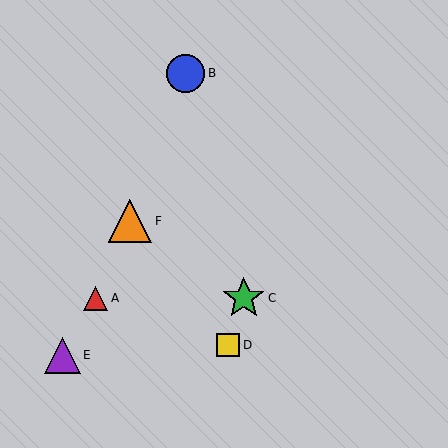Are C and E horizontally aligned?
No, C is at y≈298 and E is at y≈355.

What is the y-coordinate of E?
Object E is at y≈355.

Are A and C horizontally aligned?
Yes, both are at y≈298.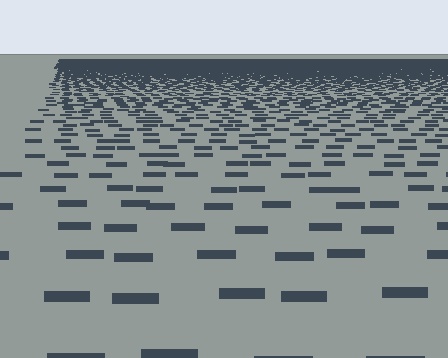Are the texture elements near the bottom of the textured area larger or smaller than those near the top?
Larger. Near the bottom, elements are closer to the viewer and appear at a bigger on-screen size.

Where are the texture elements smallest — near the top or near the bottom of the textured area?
Near the top.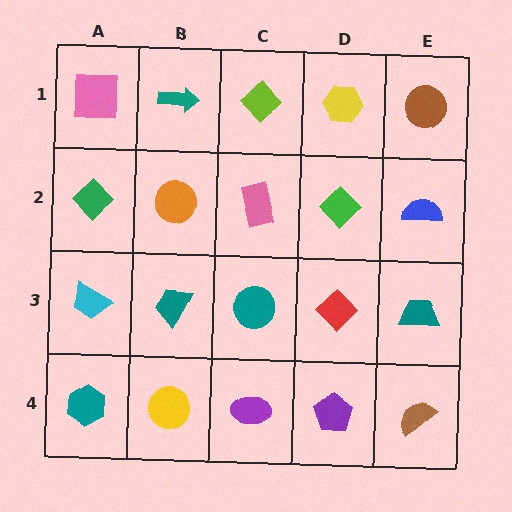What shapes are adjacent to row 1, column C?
A pink rectangle (row 2, column C), a teal arrow (row 1, column B), a yellow hexagon (row 1, column D).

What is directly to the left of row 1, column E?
A yellow hexagon.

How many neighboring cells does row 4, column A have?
2.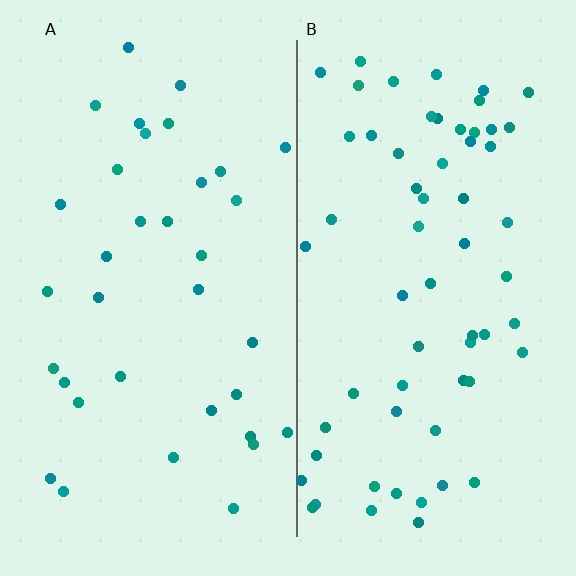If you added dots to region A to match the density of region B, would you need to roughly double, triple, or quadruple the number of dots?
Approximately double.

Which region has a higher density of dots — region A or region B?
B (the right).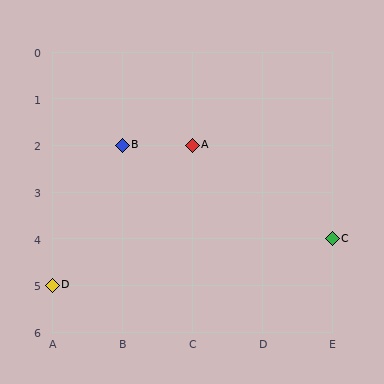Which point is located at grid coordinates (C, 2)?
Point A is at (C, 2).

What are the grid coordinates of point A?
Point A is at grid coordinates (C, 2).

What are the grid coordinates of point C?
Point C is at grid coordinates (E, 4).